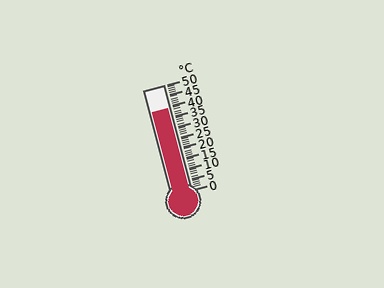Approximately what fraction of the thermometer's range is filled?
The thermometer is filled to approximately 80% of its range.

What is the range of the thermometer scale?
The thermometer scale ranges from 0°C to 50°C.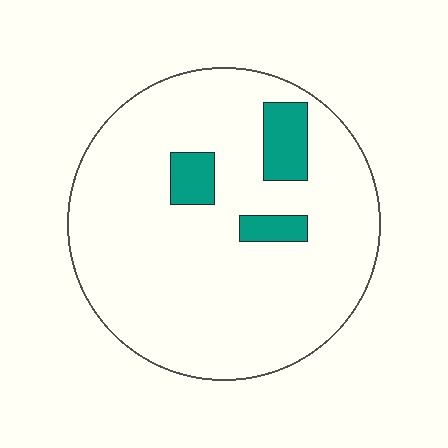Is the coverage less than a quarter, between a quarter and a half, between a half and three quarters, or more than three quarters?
Less than a quarter.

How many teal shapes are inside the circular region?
3.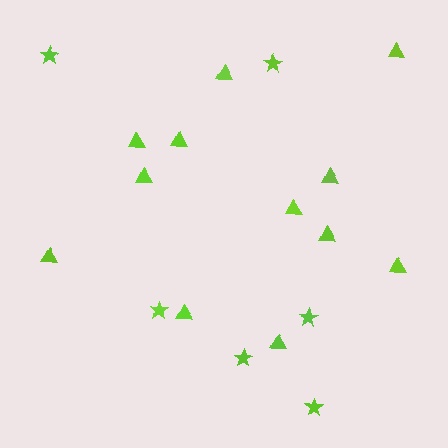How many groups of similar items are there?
There are 2 groups: one group of triangles (12) and one group of stars (6).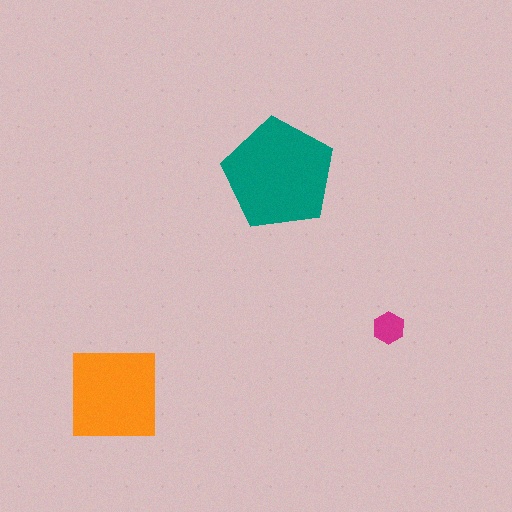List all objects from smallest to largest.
The magenta hexagon, the orange square, the teal pentagon.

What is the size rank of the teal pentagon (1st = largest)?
1st.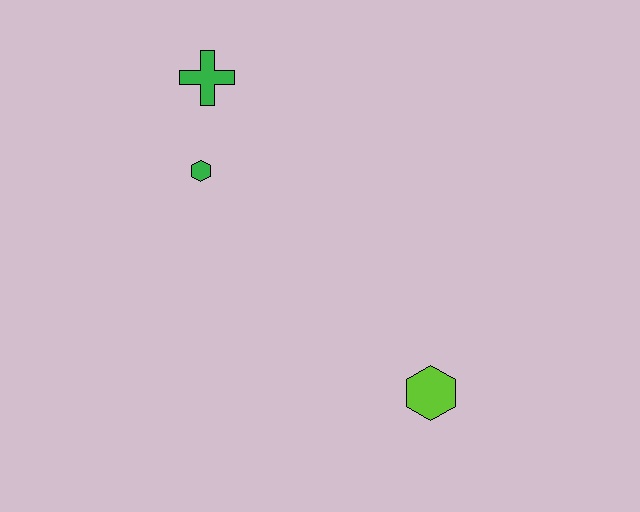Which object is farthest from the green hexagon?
The lime hexagon is farthest from the green hexagon.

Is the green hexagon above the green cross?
No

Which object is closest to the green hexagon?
The green cross is closest to the green hexagon.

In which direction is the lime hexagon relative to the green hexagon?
The lime hexagon is to the right of the green hexagon.